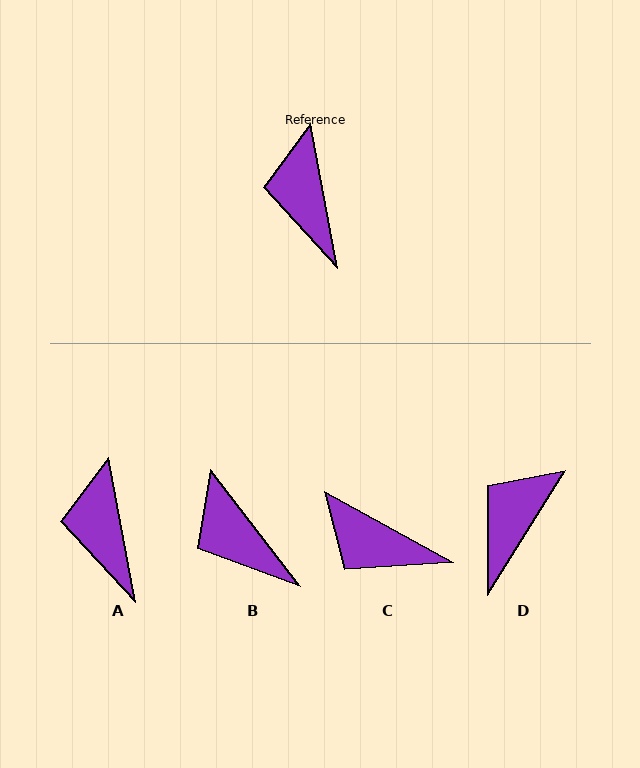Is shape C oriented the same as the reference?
No, it is off by about 51 degrees.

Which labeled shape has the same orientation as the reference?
A.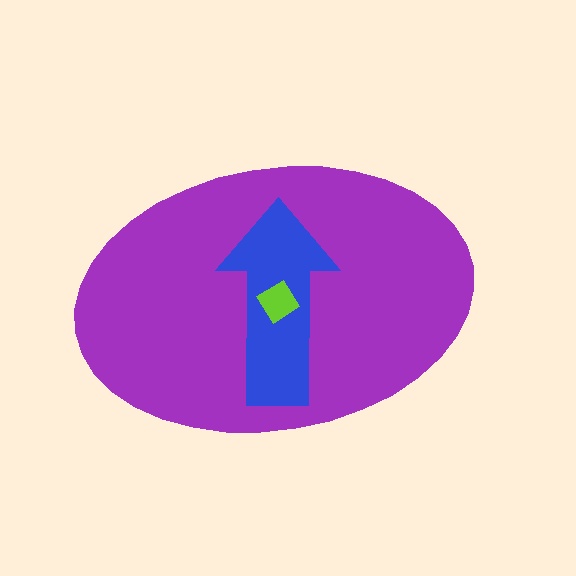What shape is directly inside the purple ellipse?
The blue arrow.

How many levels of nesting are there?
3.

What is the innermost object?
The lime diamond.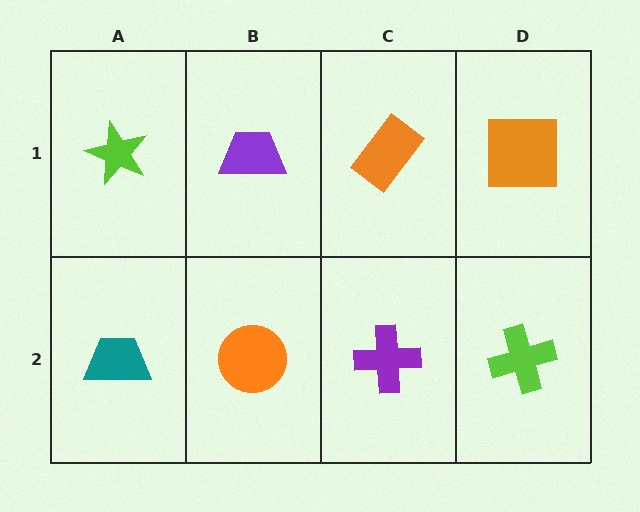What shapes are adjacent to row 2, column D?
An orange square (row 1, column D), a purple cross (row 2, column C).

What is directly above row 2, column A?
A lime star.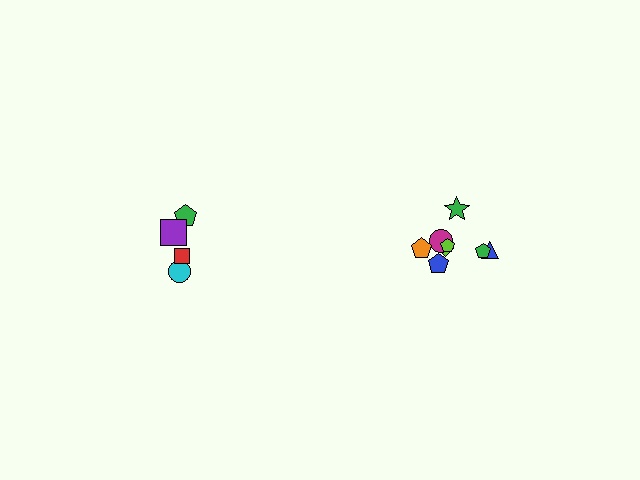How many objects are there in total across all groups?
There are 12 objects.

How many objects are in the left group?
There are 4 objects.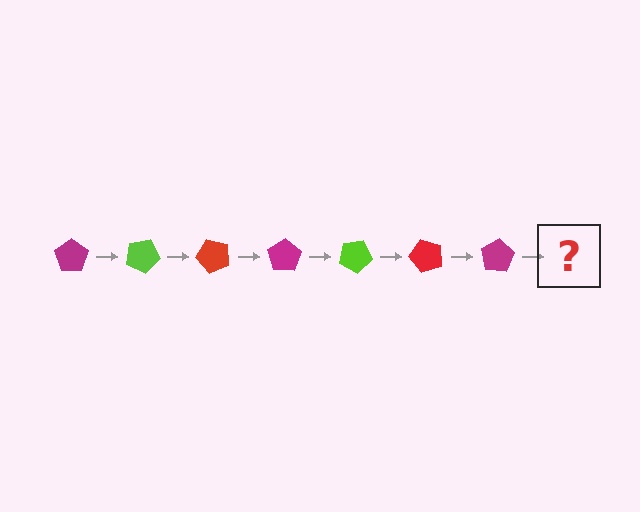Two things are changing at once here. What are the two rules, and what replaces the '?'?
The two rules are that it rotates 25 degrees each step and the color cycles through magenta, lime, and red. The '?' should be a lime pentagon, rotated 175 degrees from the start.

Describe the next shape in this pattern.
It should be a lime pentagon, rotated 175 degrees from the start.